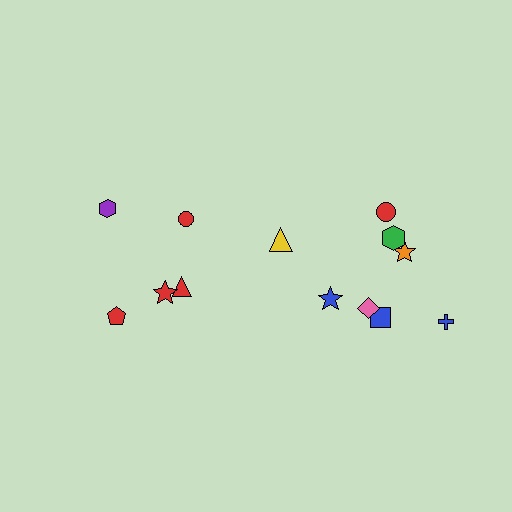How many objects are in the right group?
There are 8 objects.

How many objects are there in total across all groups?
There are 13 objects.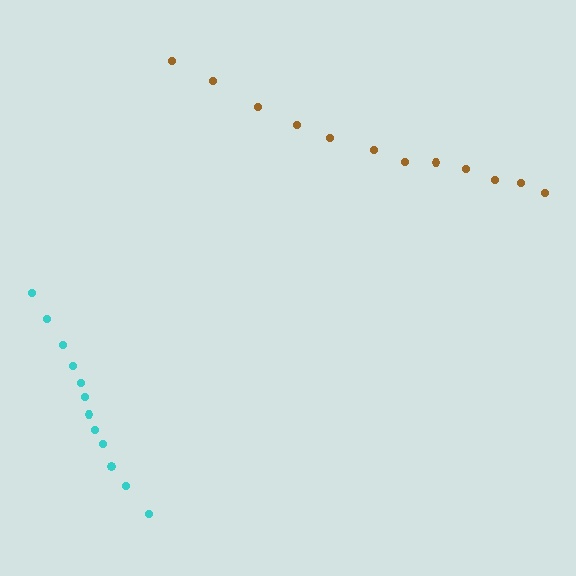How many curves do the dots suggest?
There are 2 distinct paths.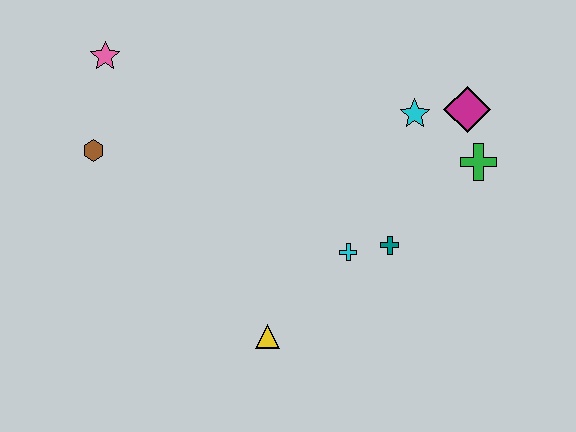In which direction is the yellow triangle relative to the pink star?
The yellow triangle is below the pink star.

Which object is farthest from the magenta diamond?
The brown hexagon is farthest from the magenta diamond.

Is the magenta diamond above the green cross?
Yes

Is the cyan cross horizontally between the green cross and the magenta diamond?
No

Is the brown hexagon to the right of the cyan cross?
No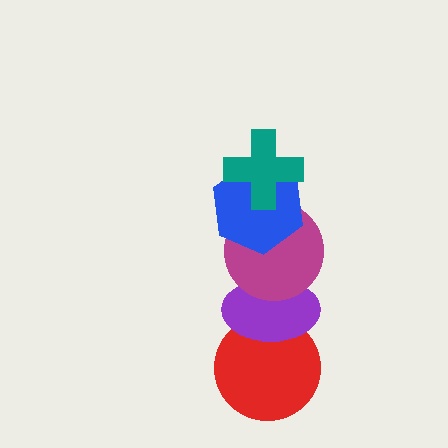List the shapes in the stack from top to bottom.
From top to bottom: the teal cross, the blue hexagon, the magenta circle, the purple ellipse, the red circle.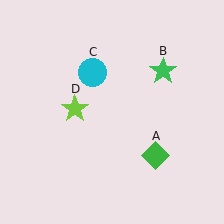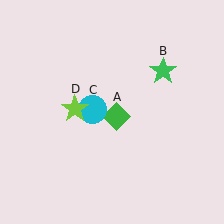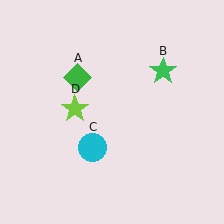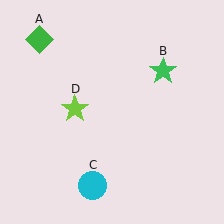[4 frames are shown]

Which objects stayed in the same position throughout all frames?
Green star (object B) and lime star (object D) remained stationary.